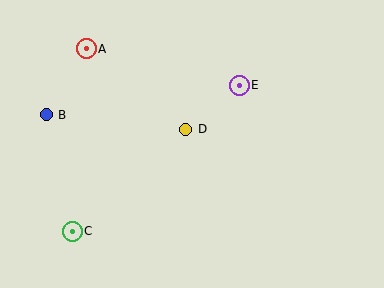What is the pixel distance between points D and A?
The distance between D and A is 128 pixels.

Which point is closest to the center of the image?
Point D at (186, 129) is closest to the center.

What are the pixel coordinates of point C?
Point C is at (72, 231).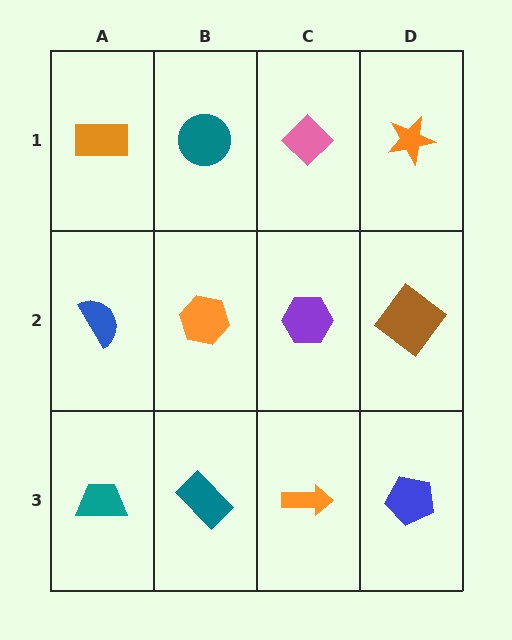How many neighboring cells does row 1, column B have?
3.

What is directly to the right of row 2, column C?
A brown diamond.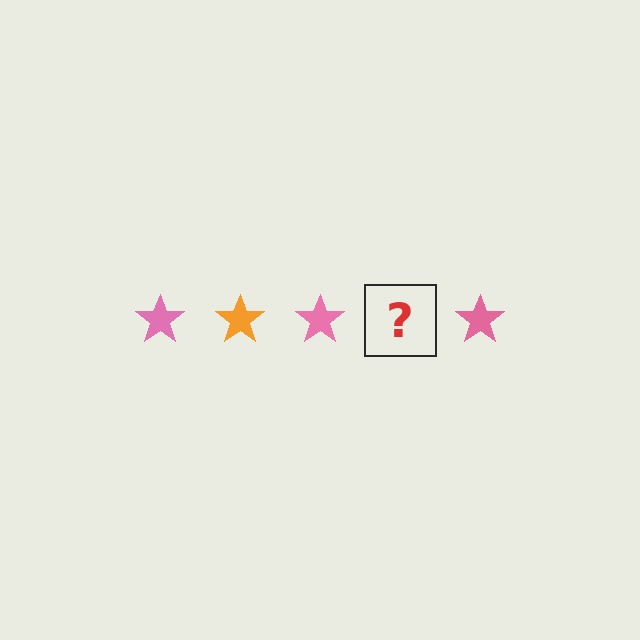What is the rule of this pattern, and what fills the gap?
The rule is that the pattern cycles through pink, orange stars. The gap should be filled with an orange star.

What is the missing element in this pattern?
The missing element is an orange star.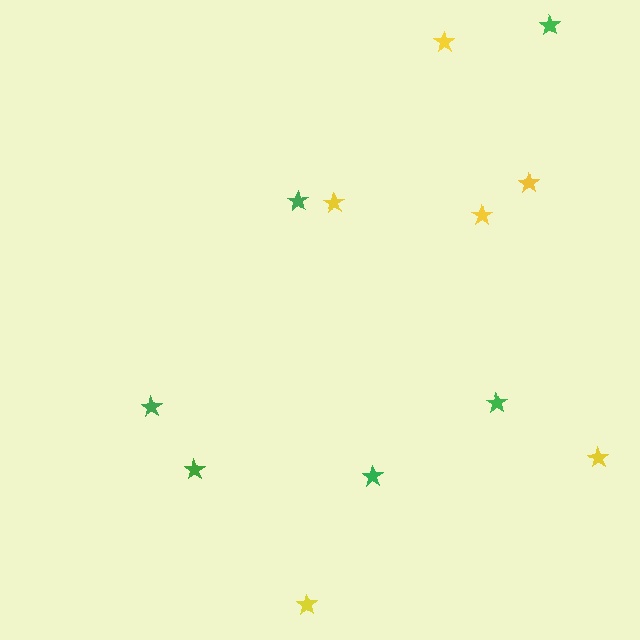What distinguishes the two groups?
There are 2 groups: one group of green stars (6) and one group of yellow stars (6).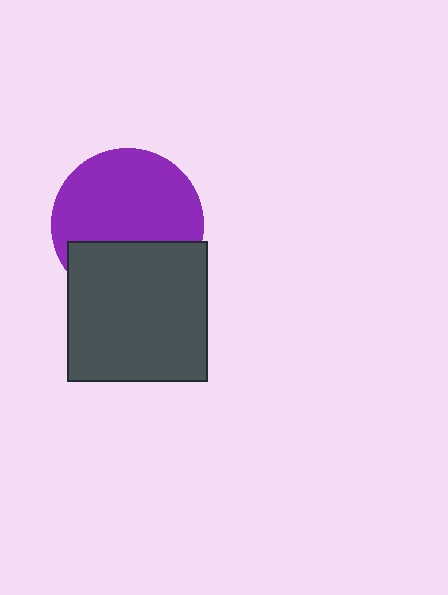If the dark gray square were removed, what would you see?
You would see the complete purple circle.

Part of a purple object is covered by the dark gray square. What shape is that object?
It is a circle.